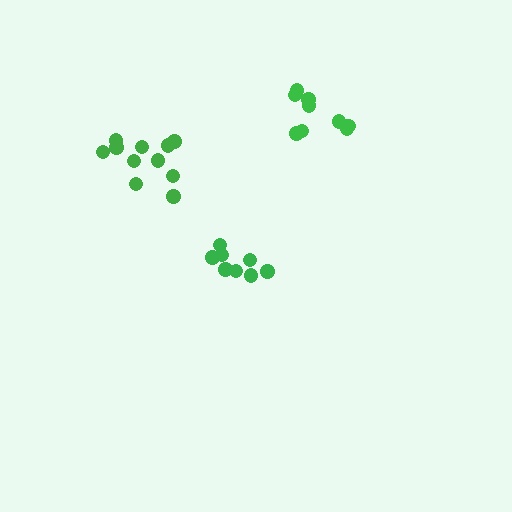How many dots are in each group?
Group 1: 11 dots, Group 2: 8 dots, Group 3: 9 dots (28 total).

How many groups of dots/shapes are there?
There are 3 groups.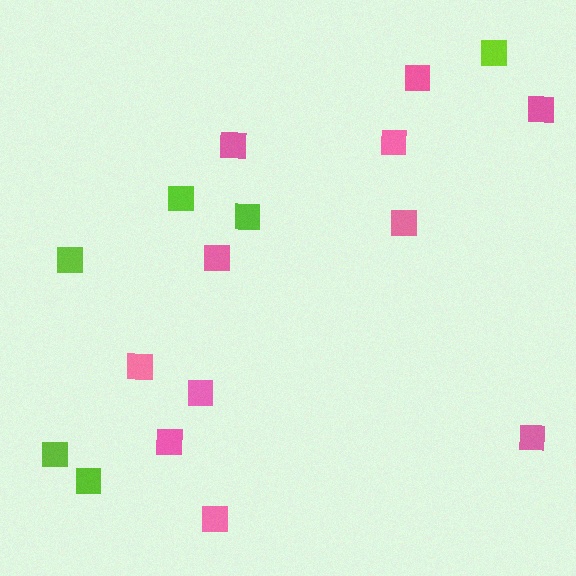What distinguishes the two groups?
There are 2 groups: one group of pink squares (11) and one group of lime squares (6).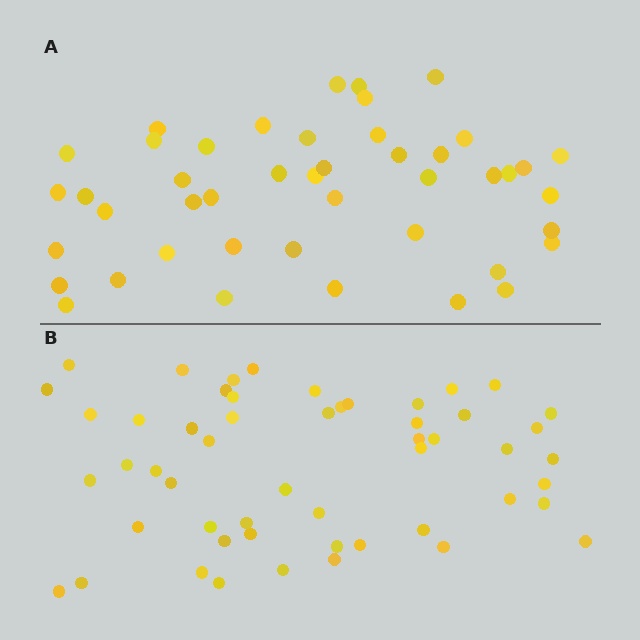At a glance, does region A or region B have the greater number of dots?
Region B (the bottom region) has more dots.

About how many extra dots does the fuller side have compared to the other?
Region B has roughly 8 or so more dots than region A.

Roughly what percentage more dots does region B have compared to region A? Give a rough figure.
About 20% more.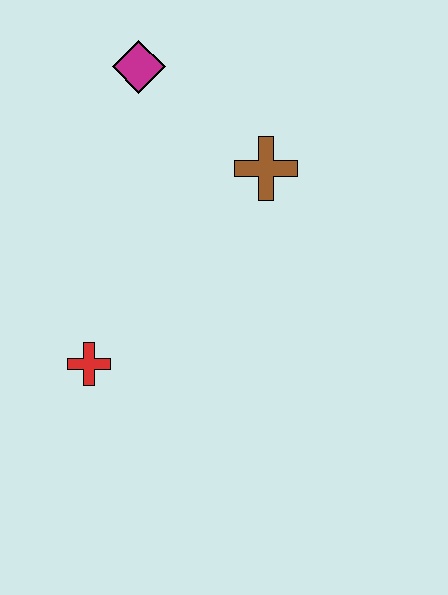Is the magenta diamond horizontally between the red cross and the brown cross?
Yes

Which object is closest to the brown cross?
The magenta diamond is closest to the brown cross.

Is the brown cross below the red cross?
No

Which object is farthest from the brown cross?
The red cross is farthest from the brown cross.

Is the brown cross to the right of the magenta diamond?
Yes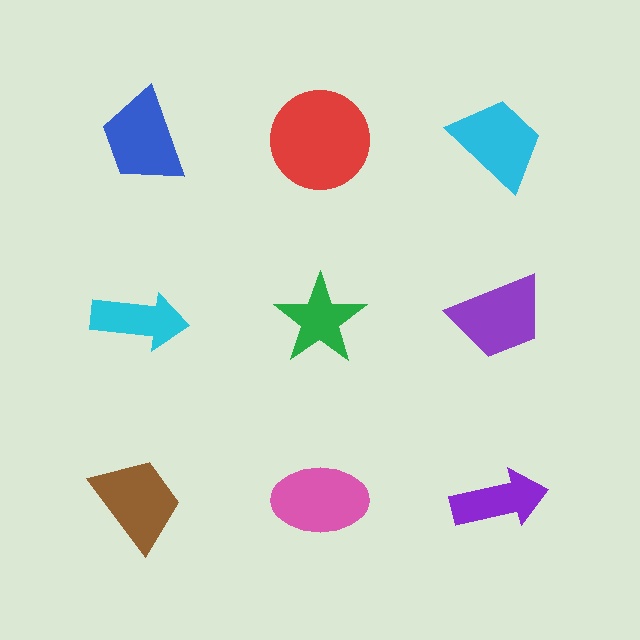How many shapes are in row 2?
3 shapes.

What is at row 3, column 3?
A purple arrow.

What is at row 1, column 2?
A red circle.